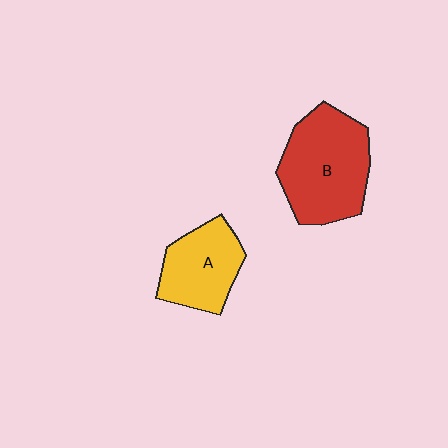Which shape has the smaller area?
Shape A (yellow).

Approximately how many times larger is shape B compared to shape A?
Approximately 1.5 times.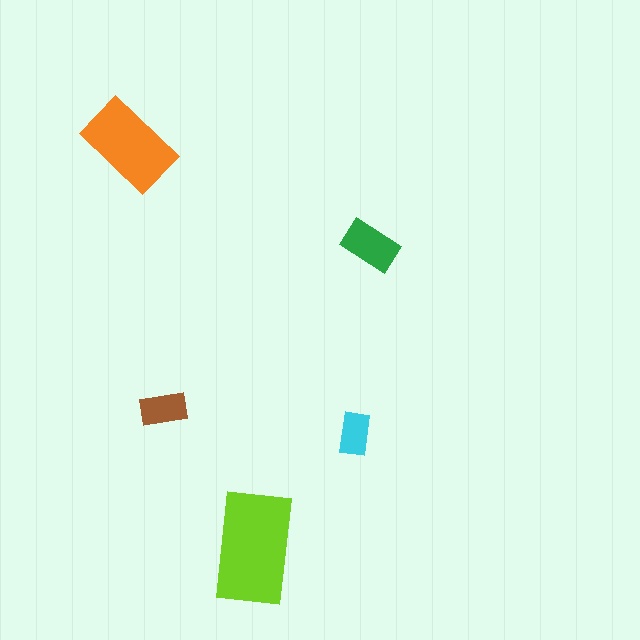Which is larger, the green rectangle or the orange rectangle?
The orange one.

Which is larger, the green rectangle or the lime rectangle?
The lime one.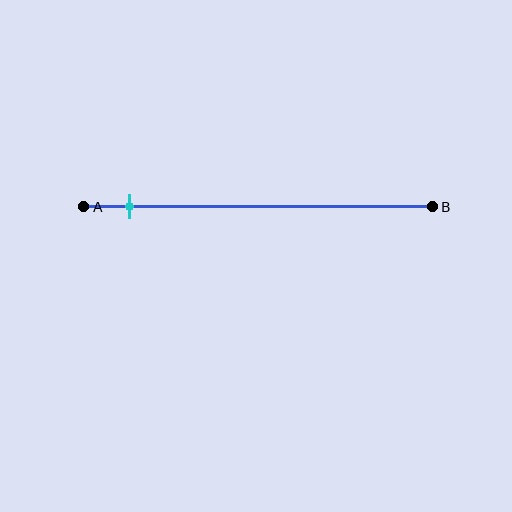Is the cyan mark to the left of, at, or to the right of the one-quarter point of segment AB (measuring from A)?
The cyan mark is to the left of the one-quarter point of segment AB.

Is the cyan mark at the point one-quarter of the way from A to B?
No, the mark is at about 15% from A, not at the 25% one-quarter point.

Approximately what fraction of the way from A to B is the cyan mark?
The cyan mark is approximately 15% of the way from A to B.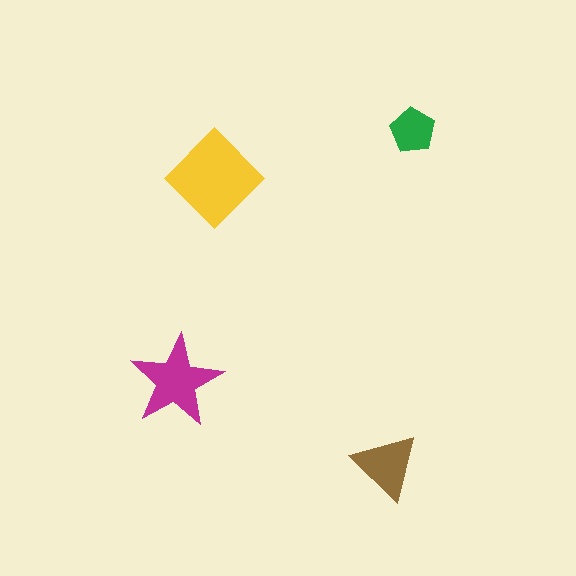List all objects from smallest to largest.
The green pentagon, the brown triangle, the magenta star, the yellow diamond.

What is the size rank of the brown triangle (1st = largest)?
3rd.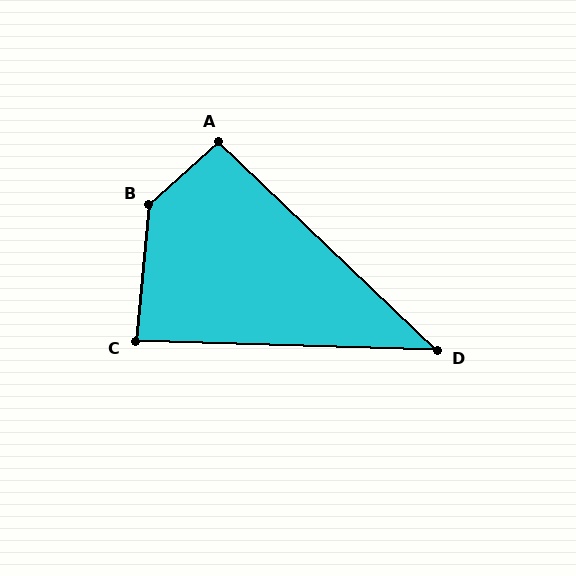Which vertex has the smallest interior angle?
D, at approximately 42 degrees.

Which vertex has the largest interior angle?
B, at approximately 138 degrees.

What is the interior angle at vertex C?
Approximately 86 degrees (approximately right).